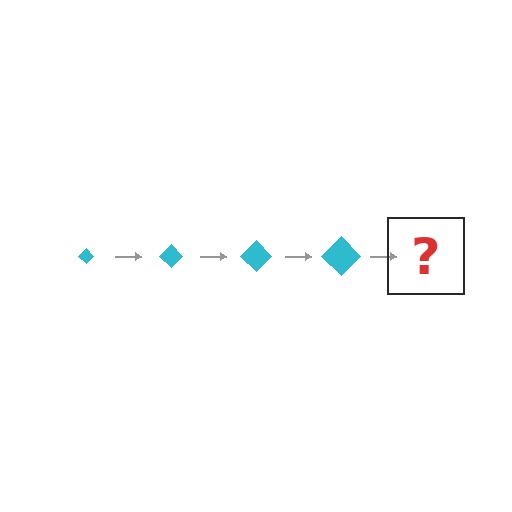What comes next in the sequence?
The next element should be a cyan diamond, larger than the previous one.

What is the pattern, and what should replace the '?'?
The pattern is that the diamond gets progressively larger each step. The '?' should be a cyan diamond, larger than the previous one.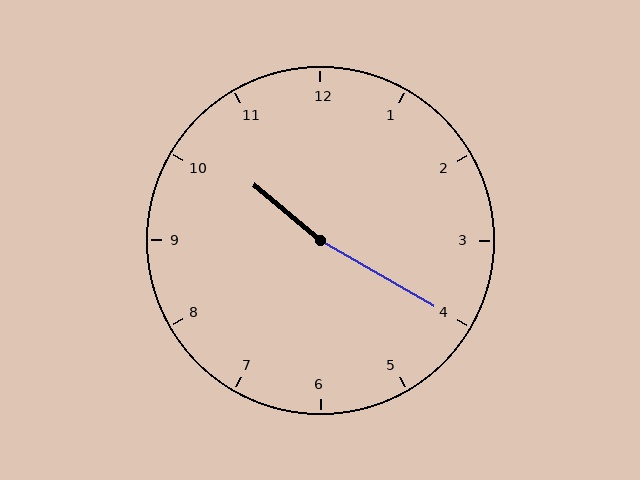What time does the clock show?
10:20.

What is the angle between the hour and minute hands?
Approximately 170 degrees.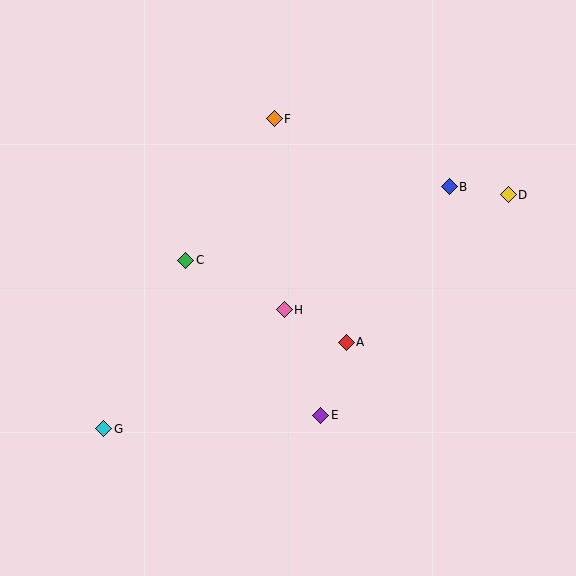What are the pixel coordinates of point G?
Point G is at (104, 429).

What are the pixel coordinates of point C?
Point C is at (186, 260).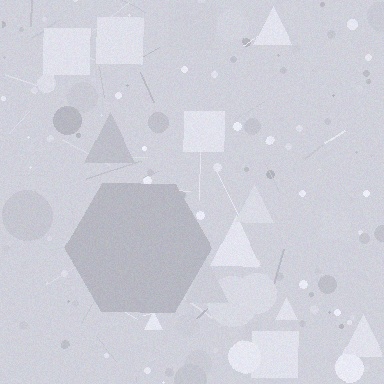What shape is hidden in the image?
A hexagon is hidden in the image.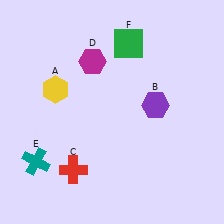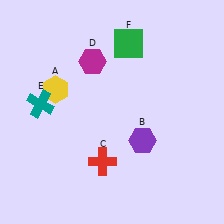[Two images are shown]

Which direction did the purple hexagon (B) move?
The purple hexagon (B) moved down.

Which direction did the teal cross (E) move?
The teal cross (E) moved up.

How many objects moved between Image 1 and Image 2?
3 objects moved between the two images.